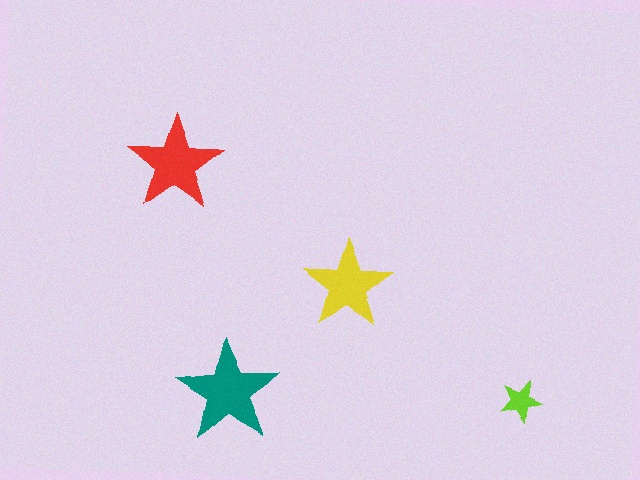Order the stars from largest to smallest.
the teal one, the red one, the yellow one, the lime one.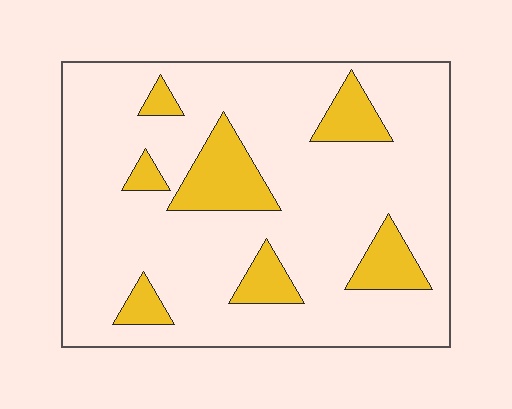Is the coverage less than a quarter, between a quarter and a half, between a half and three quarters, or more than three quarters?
Less than a quarter.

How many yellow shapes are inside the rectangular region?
7.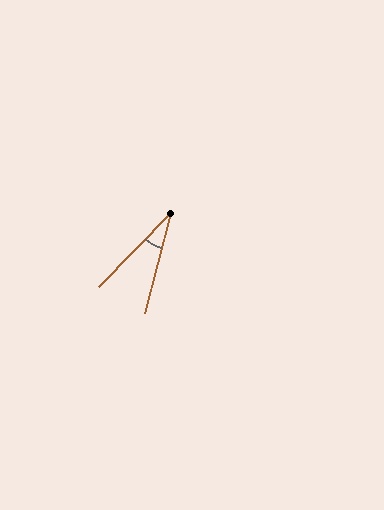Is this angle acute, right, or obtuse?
It is acute.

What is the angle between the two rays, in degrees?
Approximately 30 degrees.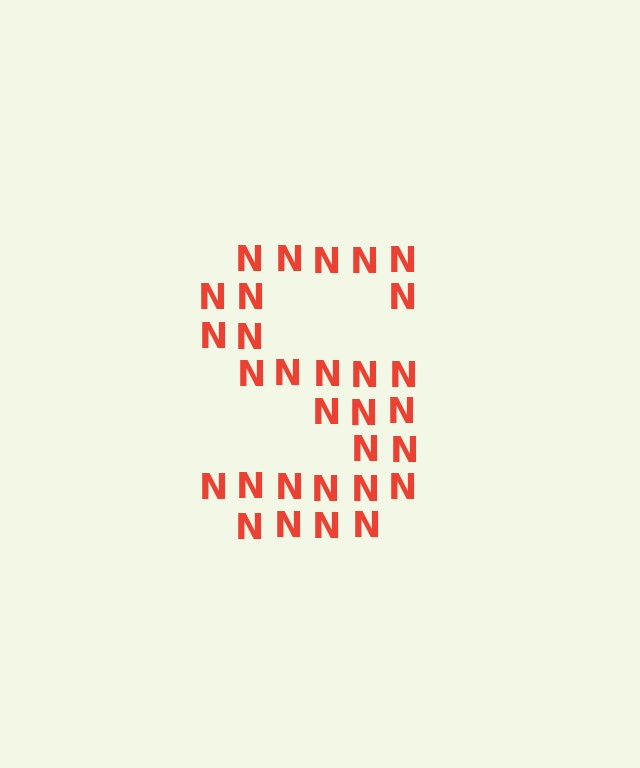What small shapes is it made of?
It is made of small letter N's.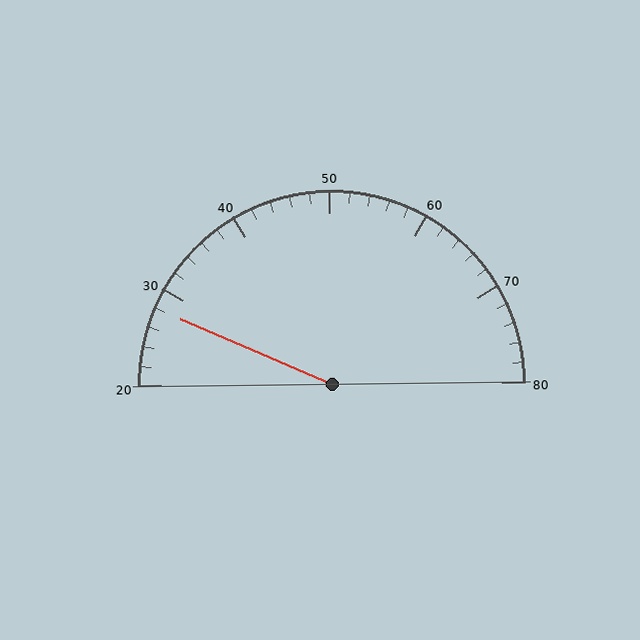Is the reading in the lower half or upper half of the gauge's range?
The reading is in the lower half of the range (20 to 80).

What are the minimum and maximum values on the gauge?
The gauge ranges from 20 to 80.